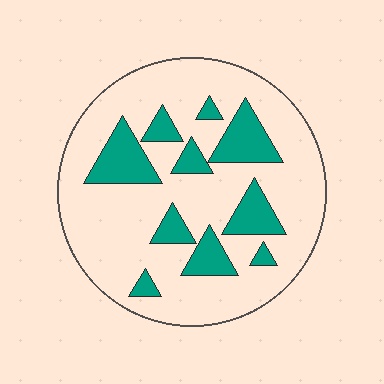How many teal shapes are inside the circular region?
10.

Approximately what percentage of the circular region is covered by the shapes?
Approximately 20%.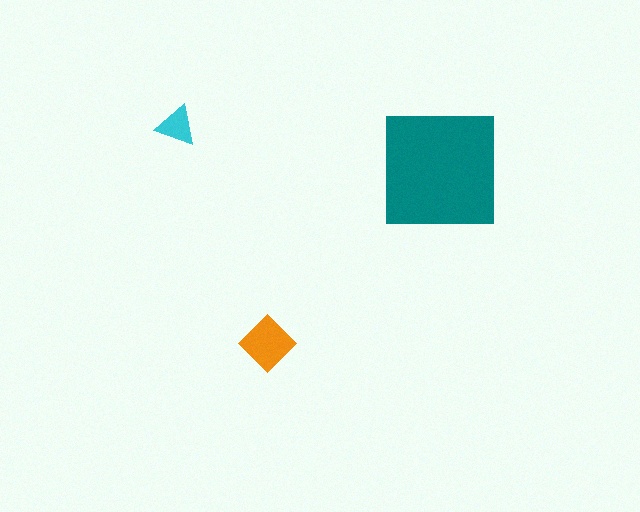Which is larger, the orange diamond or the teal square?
The teal square.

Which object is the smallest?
The cyan triangle.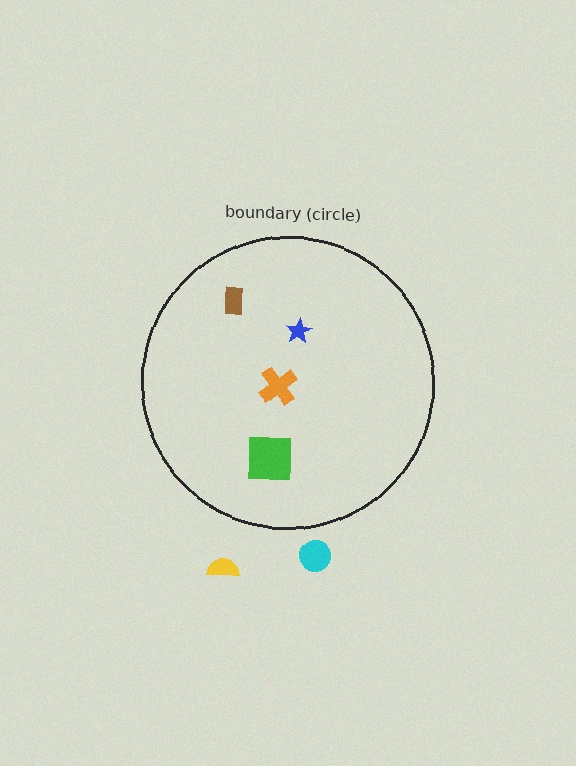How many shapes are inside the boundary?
4 inside, 2 outside.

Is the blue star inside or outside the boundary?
Inside.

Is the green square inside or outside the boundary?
Inside.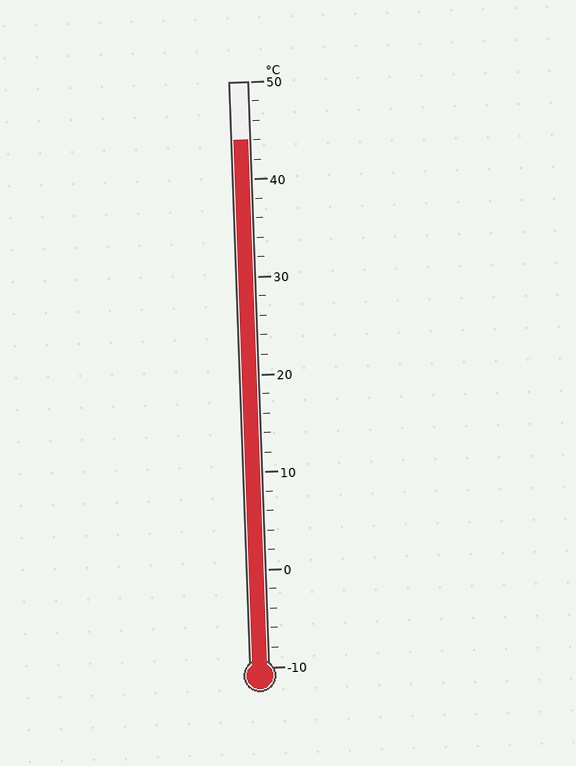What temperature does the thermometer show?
The thermometer shows approximately 44°C.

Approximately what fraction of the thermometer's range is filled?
The thermometer is filled to approximately 90% of its range.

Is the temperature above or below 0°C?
The temperature is above 0°C.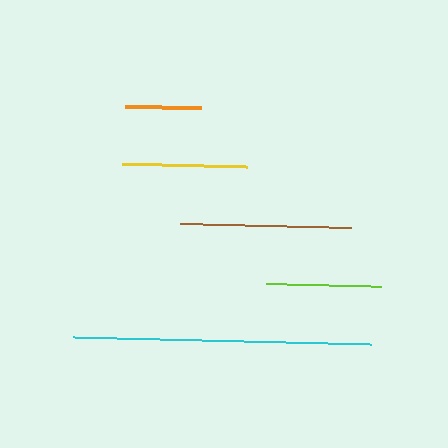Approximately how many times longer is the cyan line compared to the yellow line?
The cyan line is approximately 2.4 times the length of the yellow line.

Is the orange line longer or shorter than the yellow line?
The yellow line is longer than the orange line.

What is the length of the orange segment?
The orange segment is approximately 76 pixels long.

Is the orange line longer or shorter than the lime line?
The lime line is longer than the orange line.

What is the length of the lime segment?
The lime segment is approximately 115 pixels long.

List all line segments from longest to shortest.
From longest to shortest: cyan, brown, yellow, lime, orange.